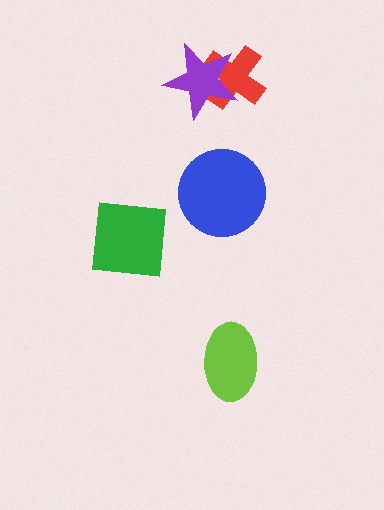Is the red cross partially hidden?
Yes, it is partially covered by another shape.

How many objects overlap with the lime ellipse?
0 objects overlap with the lime ellipse.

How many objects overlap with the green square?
0 objects overlap with the green square.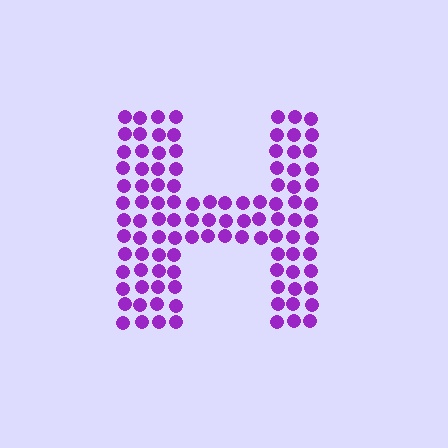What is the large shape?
The large shape is the letter H.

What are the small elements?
The small elements are circles.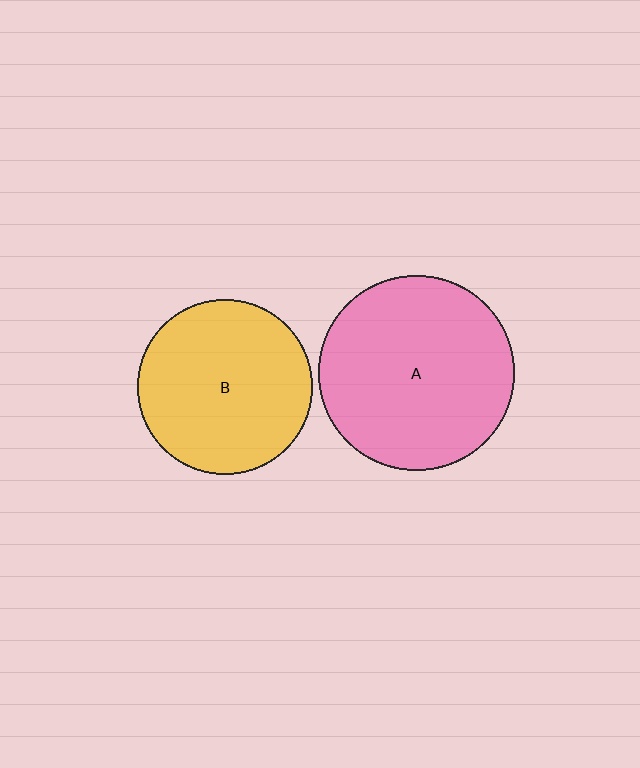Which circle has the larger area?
Circle A (pink).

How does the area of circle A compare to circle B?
Approximately 1.3 times.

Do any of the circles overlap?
No, none of the circles overlap.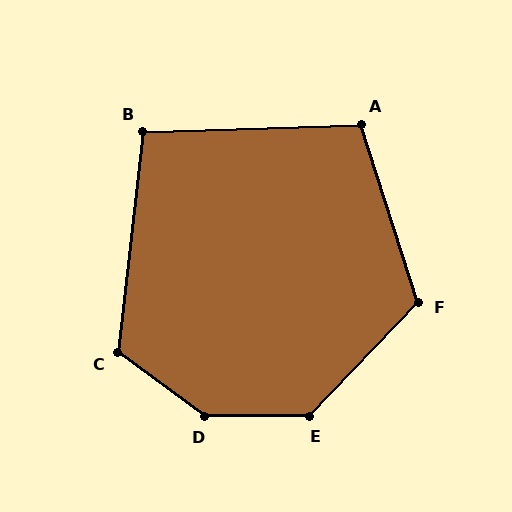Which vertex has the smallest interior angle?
B, at approximately 98 degrees.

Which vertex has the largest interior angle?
D, at approximately 143 degrees.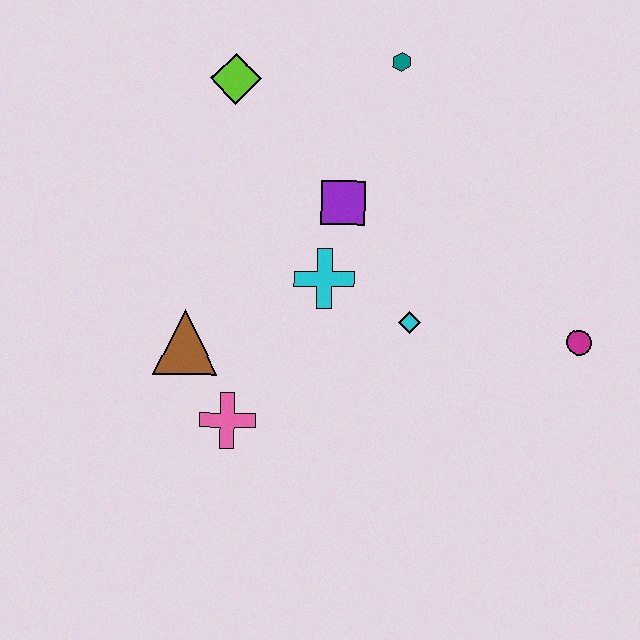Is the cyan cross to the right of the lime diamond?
Yes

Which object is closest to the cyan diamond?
The cyan cross is closest to the cyan diamond.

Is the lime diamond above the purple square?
Yes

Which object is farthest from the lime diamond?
The magenta circle is farthest from the lime diamond.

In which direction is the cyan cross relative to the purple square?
The cyan cross is below the purple square.